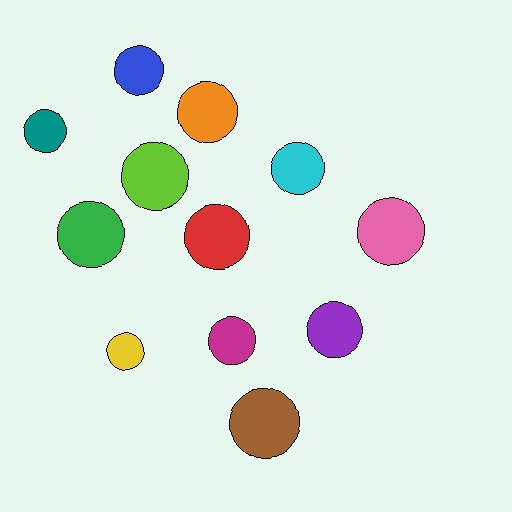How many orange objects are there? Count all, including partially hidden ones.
There is 1 orange object.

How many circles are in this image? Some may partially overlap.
There are 12 circles.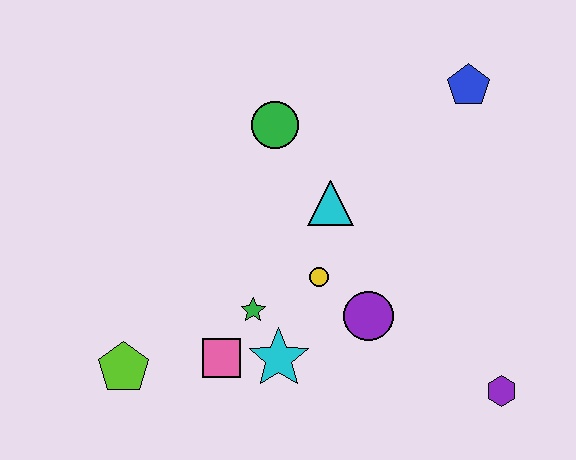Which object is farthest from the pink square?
The blue pentagon is farthest from the pink square.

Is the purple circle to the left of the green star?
No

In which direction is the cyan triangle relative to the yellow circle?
The cyan triangle is above the yellow circle.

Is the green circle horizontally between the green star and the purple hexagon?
Yes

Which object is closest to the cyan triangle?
The yellow circle is closest to the cyan triangle.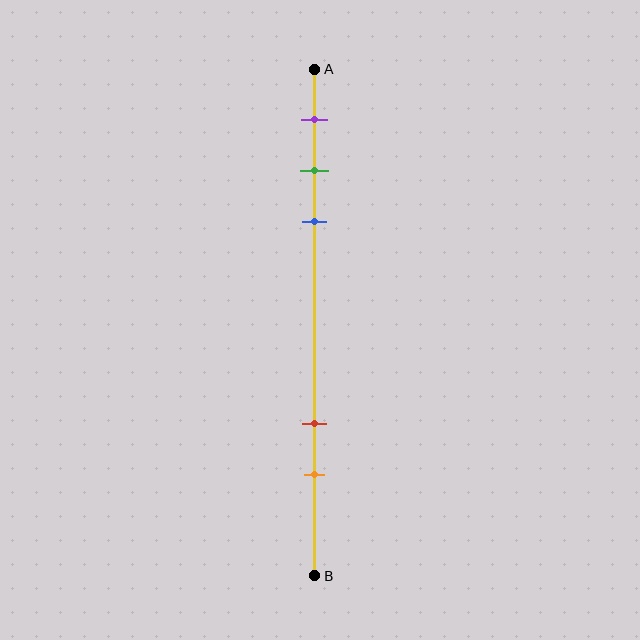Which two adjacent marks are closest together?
The green and blue marks are the closest adjacent pair.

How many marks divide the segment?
There are 5 marks dividing the segment.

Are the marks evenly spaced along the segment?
No, the marks are not evenly spaced.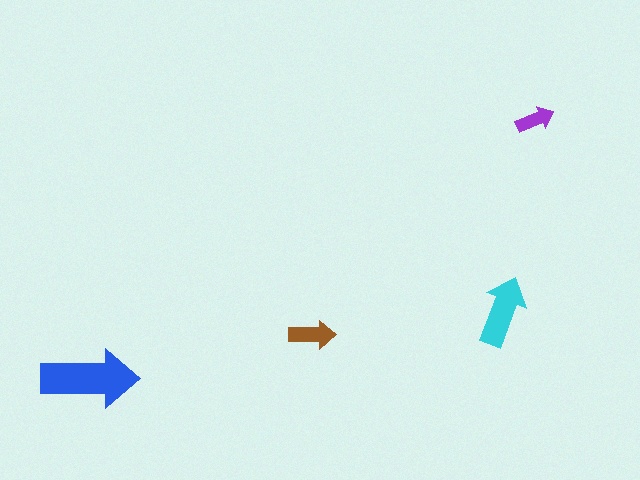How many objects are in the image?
There are 4 objects in the image.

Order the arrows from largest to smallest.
the blue one, the cyan one, the brown one, the purple one.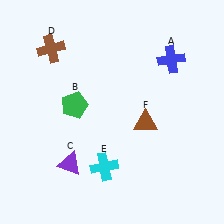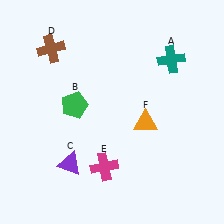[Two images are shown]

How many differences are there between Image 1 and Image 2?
There are 3 differences between the two images.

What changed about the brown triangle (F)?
In Image 1, F is brown. In Image 2, it changed to orange.